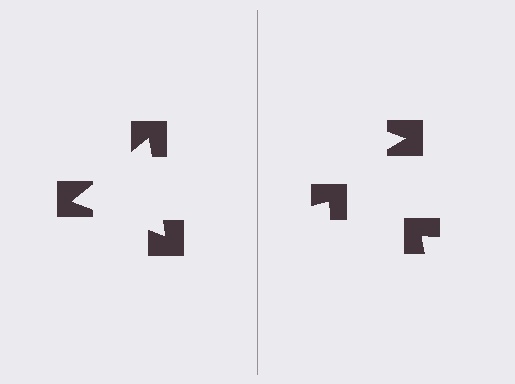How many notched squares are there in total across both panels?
6 — 3 on each side.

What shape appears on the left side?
An illusory triangle.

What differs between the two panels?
The notched squares are positioned identically on both sides; only the wedge orientations differ. On the left they align to a triangle; on the right they are misaligned.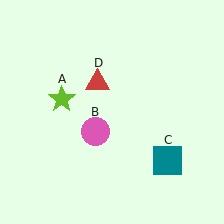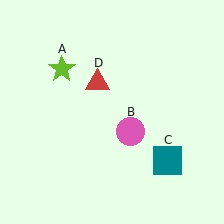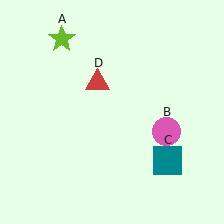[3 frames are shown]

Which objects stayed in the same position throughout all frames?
Teal square (object C) and red triangle (object D) remained stationary.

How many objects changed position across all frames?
2 objects changed position: lime star (object A), pink circle (object B).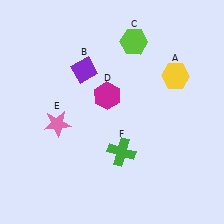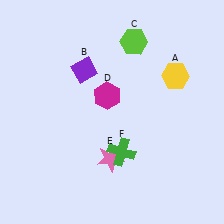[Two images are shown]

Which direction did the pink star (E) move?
The pink star (E) moved right.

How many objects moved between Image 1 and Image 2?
1 object moved between the two images.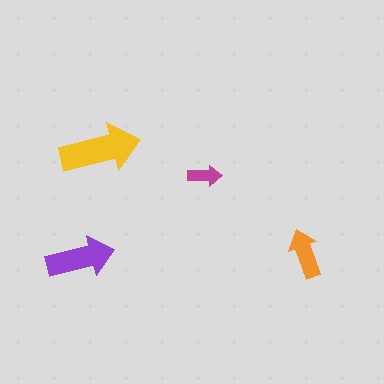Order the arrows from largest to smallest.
the yellow one, the purple one, the orange one, the magenta one.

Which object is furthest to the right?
The orange arrow is rightmost.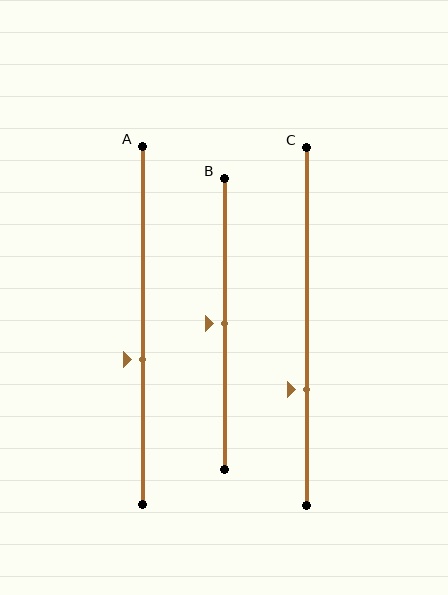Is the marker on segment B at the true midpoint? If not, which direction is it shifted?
Yes, the marker on segment B is at the true midpoint.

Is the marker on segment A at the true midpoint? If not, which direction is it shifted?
No, the marker on segment A is shifted downward by about 10% of the segment length.